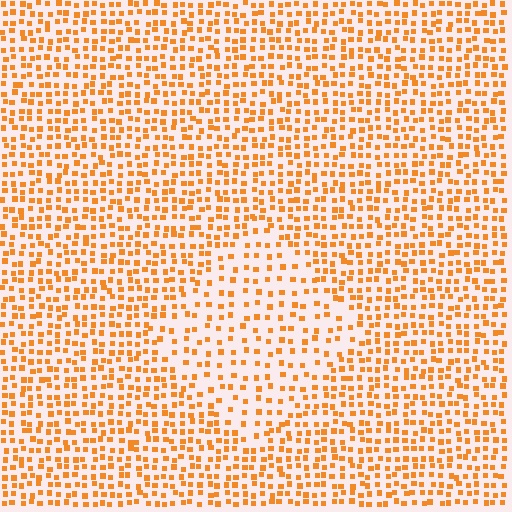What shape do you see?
I see a diamond.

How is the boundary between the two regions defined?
The boundary is defined by a change in element density (approximately 1.8x ratio). All elements are the same color, size, and shape.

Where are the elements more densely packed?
The elements are more densely packed outside the diamond boundary.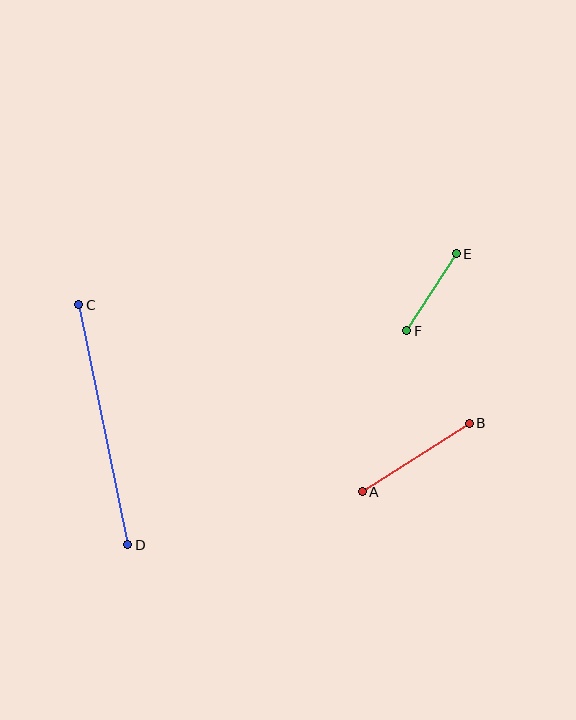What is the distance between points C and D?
The distance is approximately 245 pixels.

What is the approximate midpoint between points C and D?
The midpoint is at approximately (103, 425) pixels.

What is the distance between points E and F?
The distance is approximately 92 pixels.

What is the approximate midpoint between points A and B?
The midpoint is at approximately (416, 457) pixels.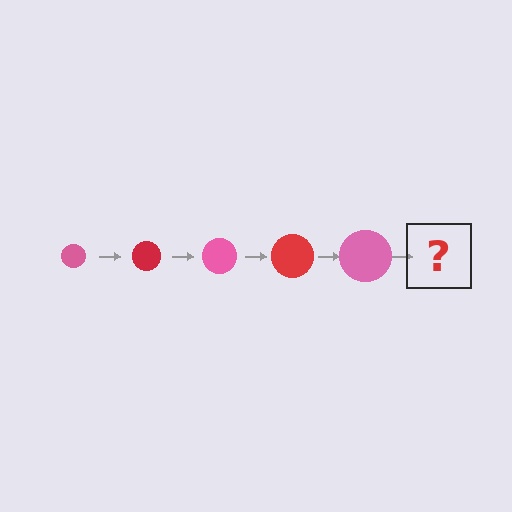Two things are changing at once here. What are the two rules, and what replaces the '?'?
The two rules are that the circle grows larger each step and the color cycles through pink and red. The '?' should be a red circle, larger than the previous one.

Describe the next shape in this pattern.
It should be a red circle, larger than the previous one.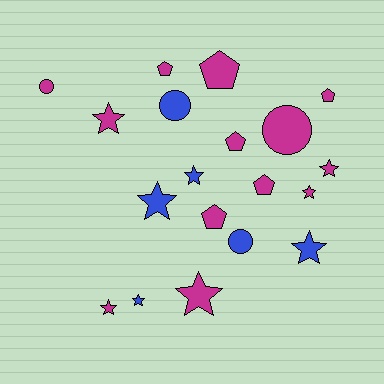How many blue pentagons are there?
There are no blue pentagons.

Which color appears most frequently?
Magenta, with 13 objects.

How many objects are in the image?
There are 19 objects.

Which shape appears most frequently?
Star, with 9 objects.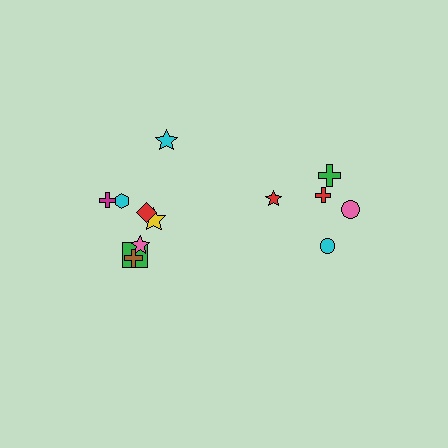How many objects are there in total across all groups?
There are 13 objects.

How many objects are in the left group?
There are 8 objects.